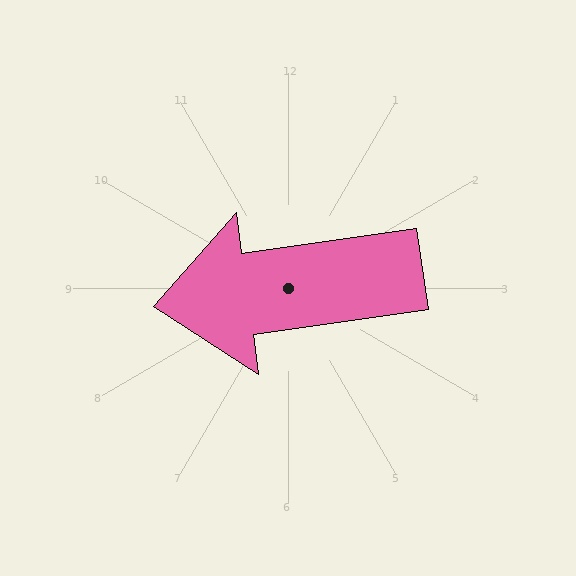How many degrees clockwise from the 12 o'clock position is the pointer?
Approximately 262 degrees.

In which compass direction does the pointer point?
West.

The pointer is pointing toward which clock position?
Roughly 9 o'clock.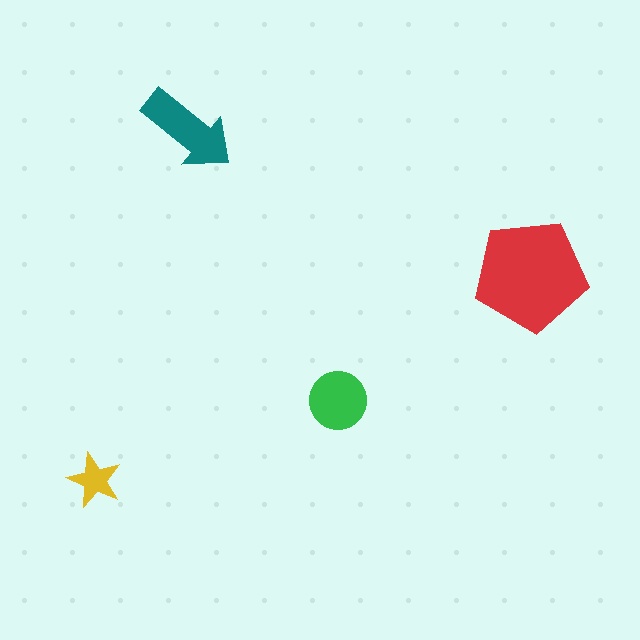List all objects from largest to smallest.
The red pentagon, the teal arrow, the green circle, the yellow star.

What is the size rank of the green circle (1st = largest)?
3rd.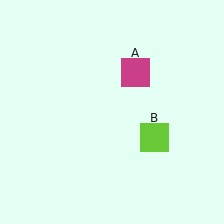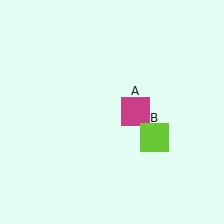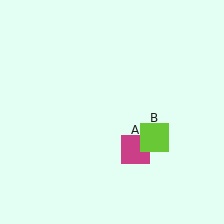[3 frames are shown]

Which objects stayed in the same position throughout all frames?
Lime square (object B) remained stationary.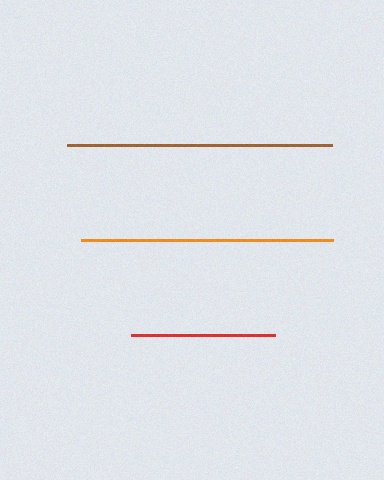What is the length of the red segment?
The red segment is approximately 144 pixels long.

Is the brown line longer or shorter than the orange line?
The brown line is longer than the orange line.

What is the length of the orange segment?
The orange segment is approximately 253 pixels long.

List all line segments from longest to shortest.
From longest to shortest: brown, orange, red.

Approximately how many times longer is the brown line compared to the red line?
The brown line is approximately 1.8 times the length of the red line.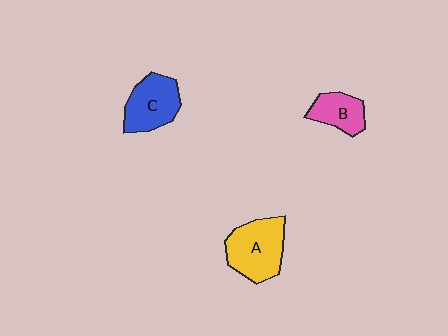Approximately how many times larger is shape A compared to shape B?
Approximately 1.7 times.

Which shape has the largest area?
Shape A (yellow).